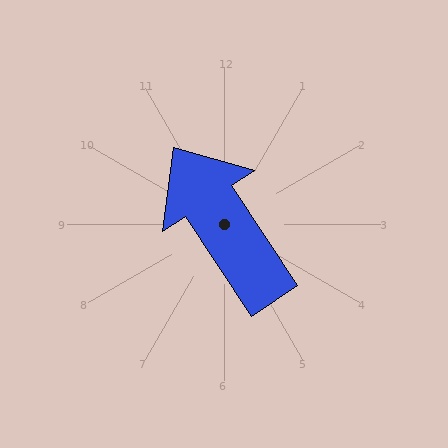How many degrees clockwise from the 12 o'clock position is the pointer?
Approximately 327 degrees.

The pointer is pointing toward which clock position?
Roughly 11 o'clock.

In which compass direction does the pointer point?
Northwest.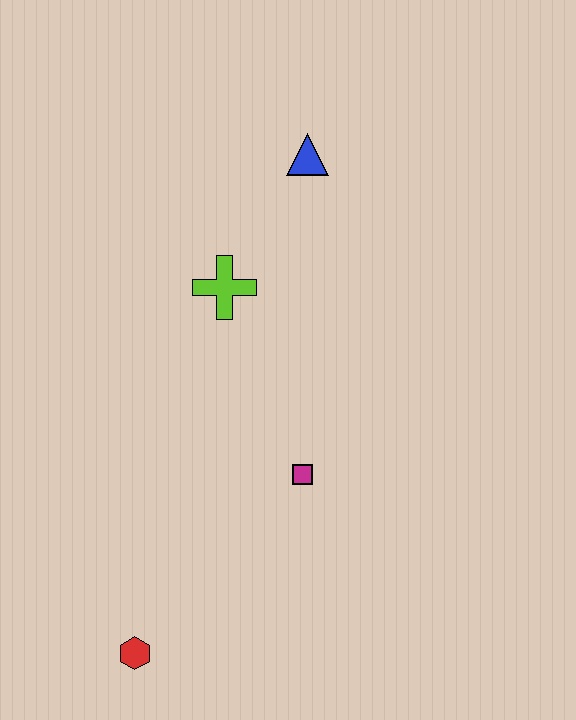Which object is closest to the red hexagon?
The magenta square is closest to the red hexagon.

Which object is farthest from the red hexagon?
The blue triangle is farthest from the red hexagon.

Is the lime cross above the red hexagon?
Yes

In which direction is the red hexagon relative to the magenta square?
The red hexagon is below the magenta square.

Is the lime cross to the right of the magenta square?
No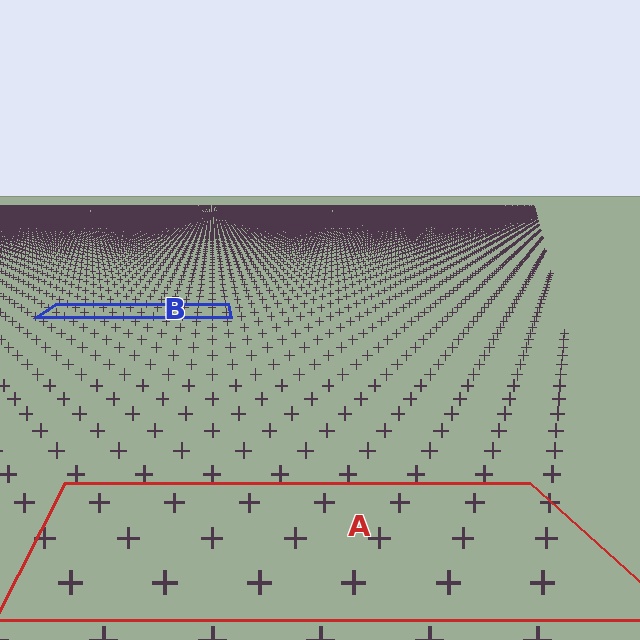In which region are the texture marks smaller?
The texture marks are smaller in region B, because it is farther away.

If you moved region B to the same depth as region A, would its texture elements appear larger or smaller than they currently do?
They would appear larger. At a closer depth, the same texture elements are projected at a bigger on-screen size.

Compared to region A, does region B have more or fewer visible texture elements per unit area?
Region B has more texture elements per unit area — they are packed more densely because it is farther away.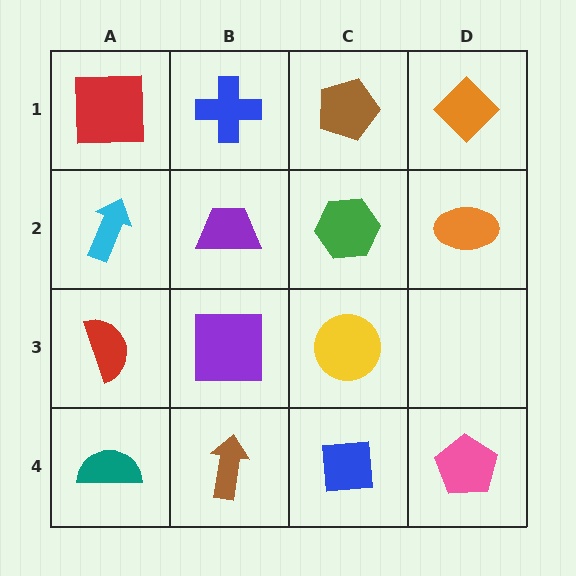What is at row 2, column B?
A purple trapezoid.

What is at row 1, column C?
A brown pentagon.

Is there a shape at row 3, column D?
No, that cell is empty.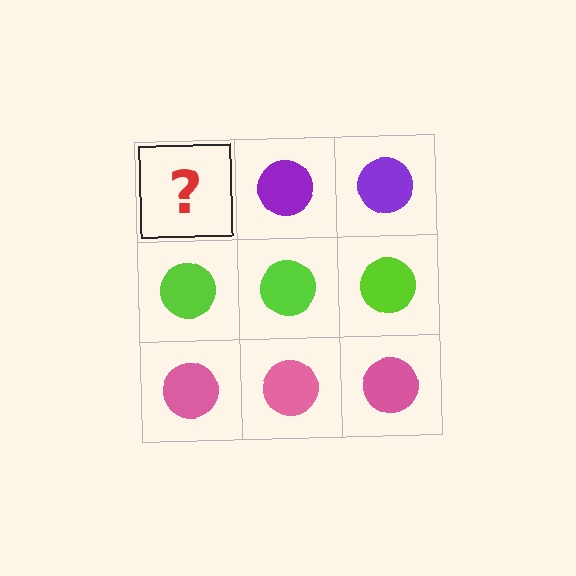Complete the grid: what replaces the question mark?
The question mark should be replaced with a purple circle.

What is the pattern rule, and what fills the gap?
The rule is that each row has a consistent color. The gap should be filled with a purple circle.